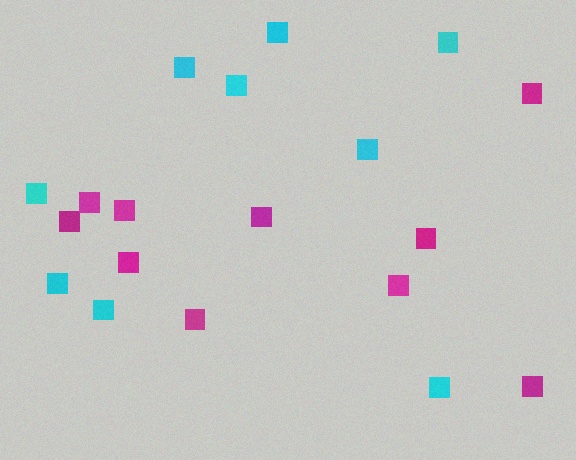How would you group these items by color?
There are 2 groups: one group of magenta squares (10) and one group of cyan squares (9).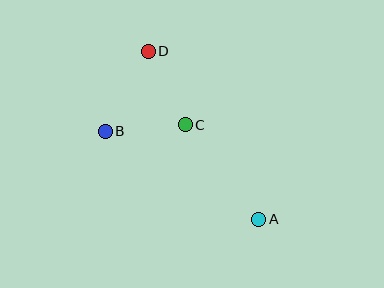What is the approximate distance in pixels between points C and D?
The distance between C and D is approximately 82 pixels.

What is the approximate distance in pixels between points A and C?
The distance between A and C is approximately 120 pixels.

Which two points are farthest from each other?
Points A and D are farthest from each other.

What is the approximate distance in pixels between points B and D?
The distance between B and D is approximately 91 pixels.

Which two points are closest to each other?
Points B and C are closest to each other.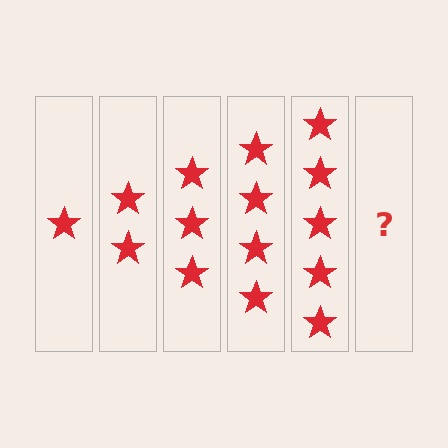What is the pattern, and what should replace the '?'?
The pattern is that each step adds one more star. The '?' should be 6 stars.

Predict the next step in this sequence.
The next step is 6 stars.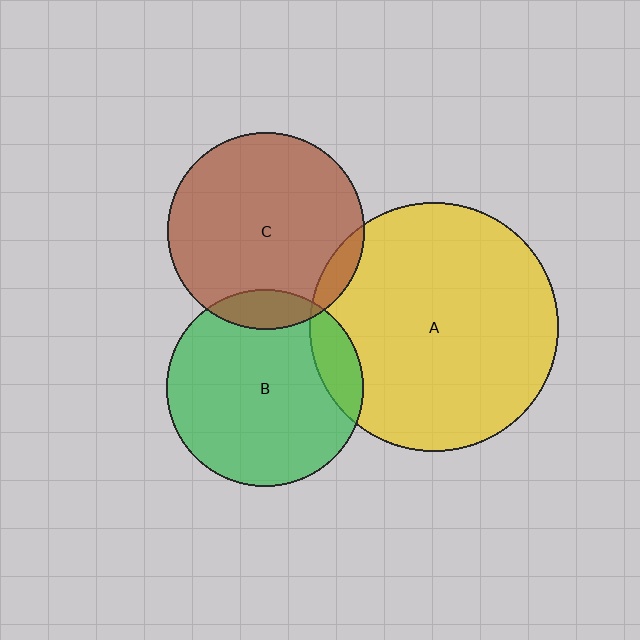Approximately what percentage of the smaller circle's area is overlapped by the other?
Approximately 10%.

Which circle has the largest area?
Circle A (yellow).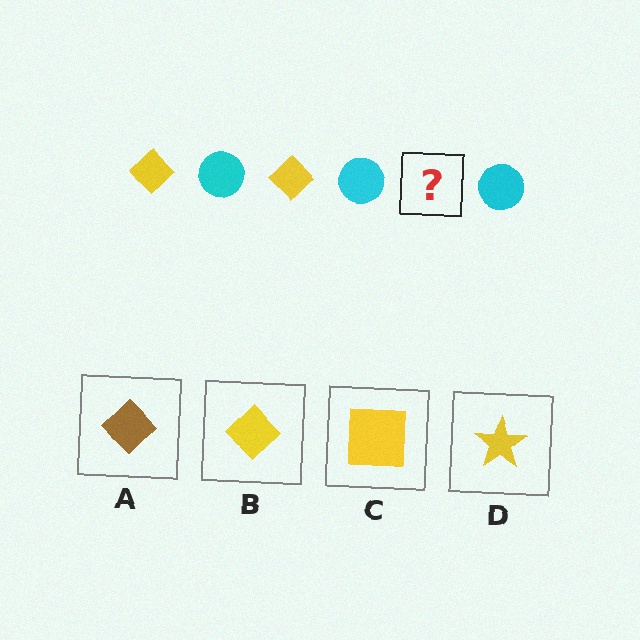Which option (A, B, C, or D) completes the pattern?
B.